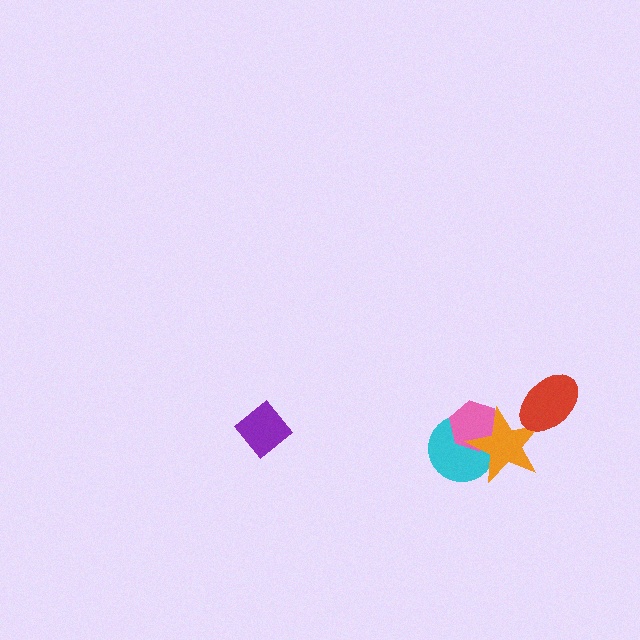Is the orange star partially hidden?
Yes, it is partially covered by another shape.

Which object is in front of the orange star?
The red ellipse is in front of the orange star.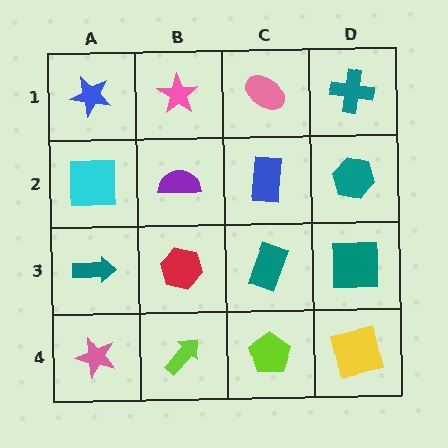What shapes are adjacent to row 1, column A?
A cyan square (row 2, column A), a pink star (row 1, column B).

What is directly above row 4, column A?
A teal arrow.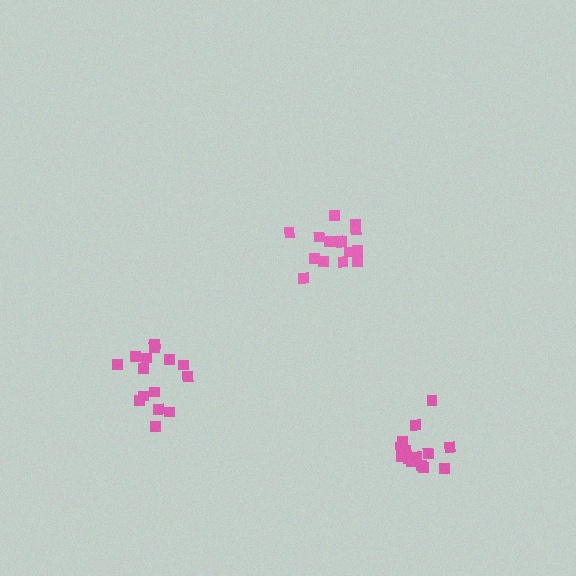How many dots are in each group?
Group 1: 15 dots, Group 2: 15 dots, Group 3: 15 dots (45 total).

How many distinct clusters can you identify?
There are 3 distinct clusters.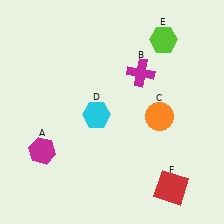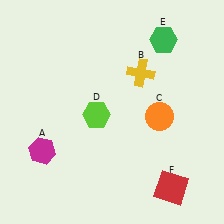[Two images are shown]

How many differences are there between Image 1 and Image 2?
There are 3 differences between the two images.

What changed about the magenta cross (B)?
In Image 1, B is magenta. In Image 2, it changed to yellow.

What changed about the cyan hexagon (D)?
In Image 1, D is cyan. In Image 2, it changed to lime.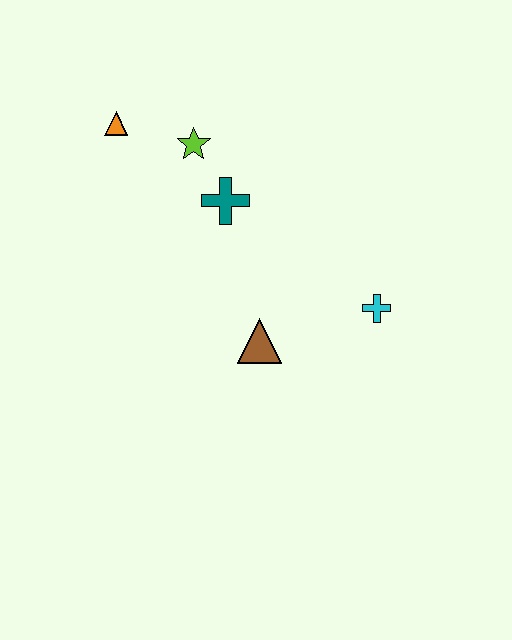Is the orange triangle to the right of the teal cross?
No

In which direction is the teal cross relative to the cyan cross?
The teal cross is to the left of the cyan cross.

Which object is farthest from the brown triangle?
The orange triangle is farthest from the brown triangle.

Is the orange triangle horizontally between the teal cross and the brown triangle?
No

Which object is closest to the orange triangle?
The lime star is closest to the orange triangle.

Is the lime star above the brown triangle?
Yes